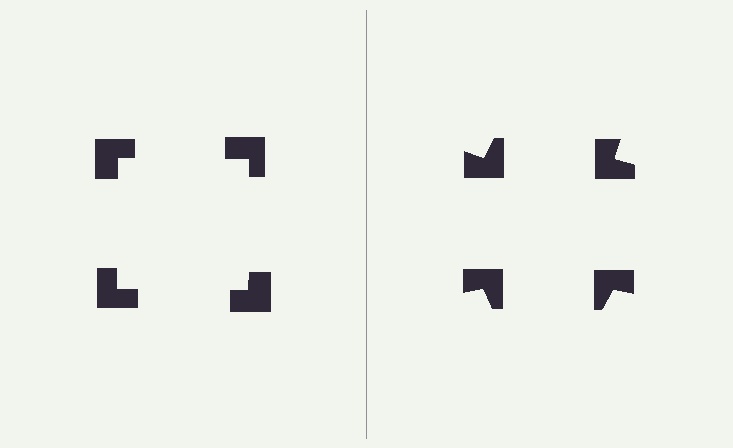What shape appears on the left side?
An illusory square.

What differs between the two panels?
The notched squares are positioned identically on both sides; only the wedge orientations differ. On the left they align to a square; on the right they are misaligned.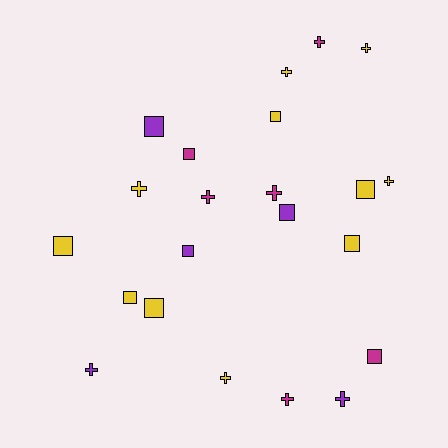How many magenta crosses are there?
There are 4 magenta crosses.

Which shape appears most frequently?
Square, with 11 objects.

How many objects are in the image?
There are 22 objects.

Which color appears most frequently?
Yellow, with 11 objects.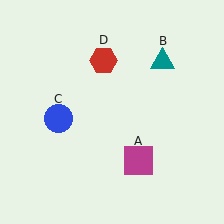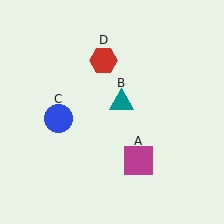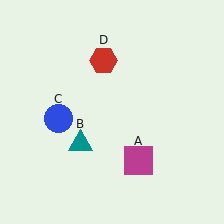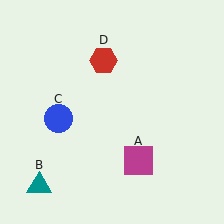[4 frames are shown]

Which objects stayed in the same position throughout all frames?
Magenta square (object A) and blue circle (object C) and red hexagon (object D) remained stationary.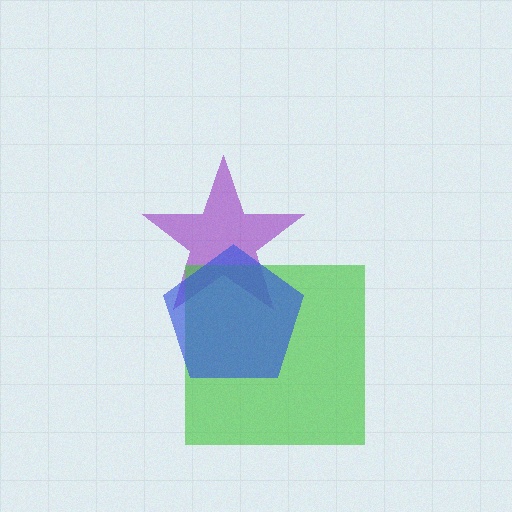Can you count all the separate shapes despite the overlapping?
Yes, there are 3 separate shapes.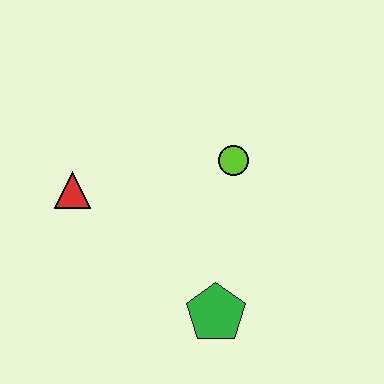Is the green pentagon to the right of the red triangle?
Yes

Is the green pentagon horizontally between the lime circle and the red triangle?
Yes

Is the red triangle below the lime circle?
Yes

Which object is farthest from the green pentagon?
The red triangle is farthest from the green pentagon.